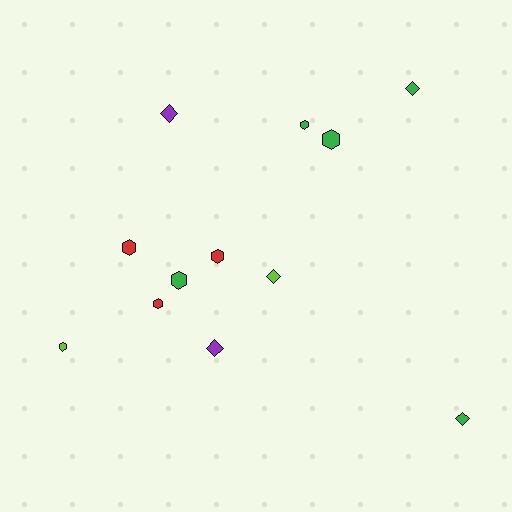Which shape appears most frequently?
Hexagon, with 7 objects.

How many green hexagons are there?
There are 3 green hexagons.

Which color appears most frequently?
Green, with 5 objects.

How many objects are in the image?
There are 12 objects.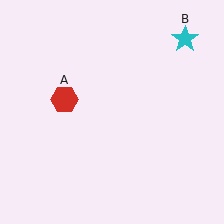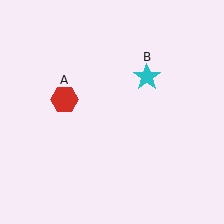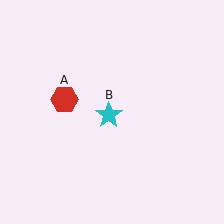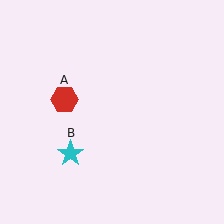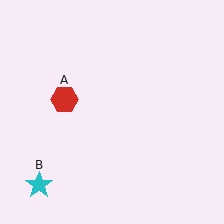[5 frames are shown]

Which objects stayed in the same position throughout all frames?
Red hexagon (object A) remained stationary.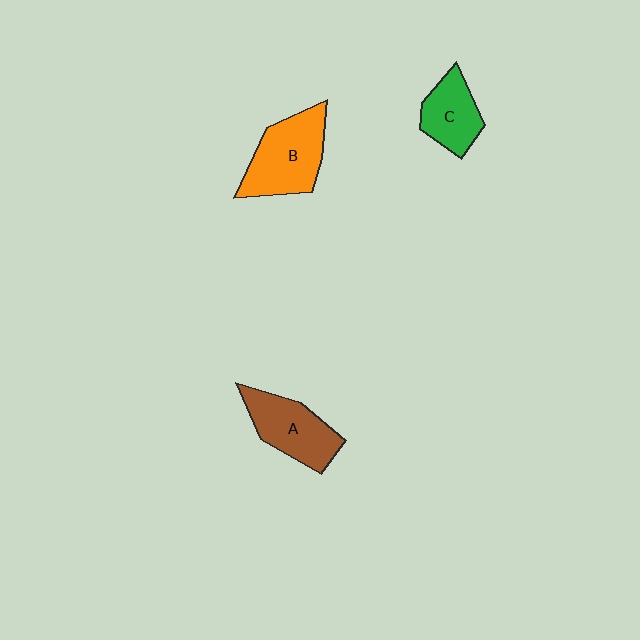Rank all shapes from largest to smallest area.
From largest to smallest: B (orange), A (brown), C (green).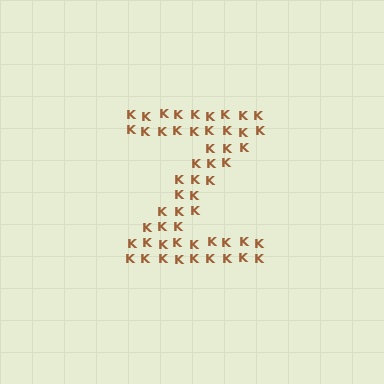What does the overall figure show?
The overall figure shows the letter Z.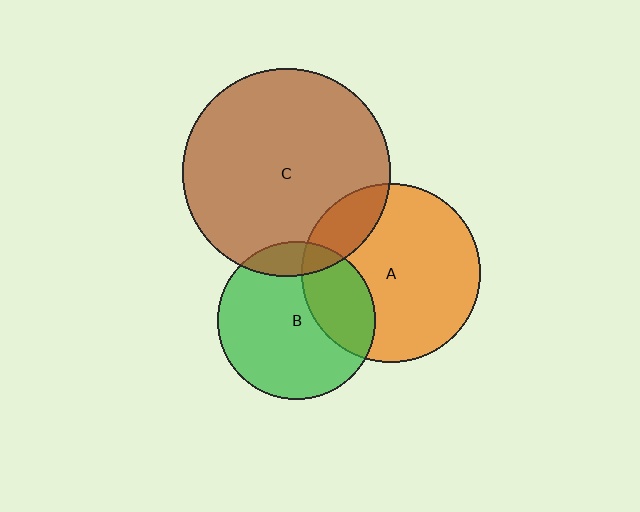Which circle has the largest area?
Circle C (brown).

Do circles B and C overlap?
Yes.